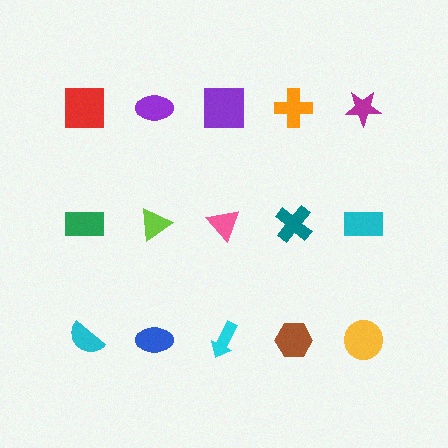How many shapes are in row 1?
5 shapes.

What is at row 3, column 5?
A yellow circle.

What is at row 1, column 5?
A magenta star.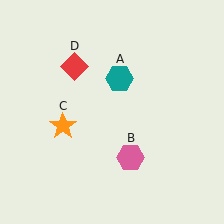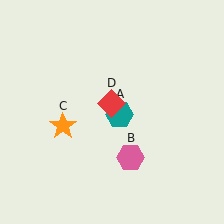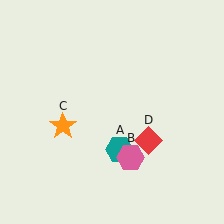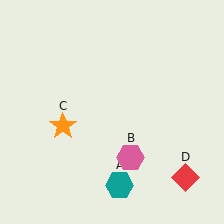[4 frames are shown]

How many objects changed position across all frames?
2 objects changed position: teal hexagon (object A), red diamond (object D).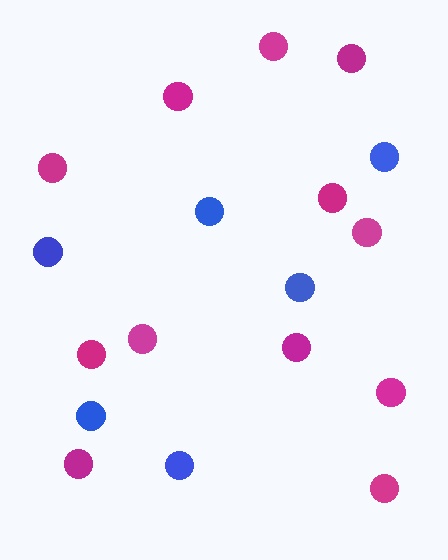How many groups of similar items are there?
There are 2 groups: one group of blue circles (6) and one group of magenta circles (12).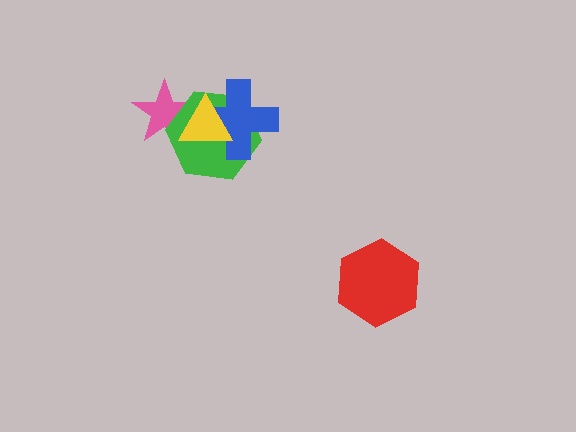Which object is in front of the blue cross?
The yellow triangle is in front of the blue cross.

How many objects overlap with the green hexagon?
3 objects overlap with the green hexagon.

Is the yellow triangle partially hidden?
No, no other shape covers it.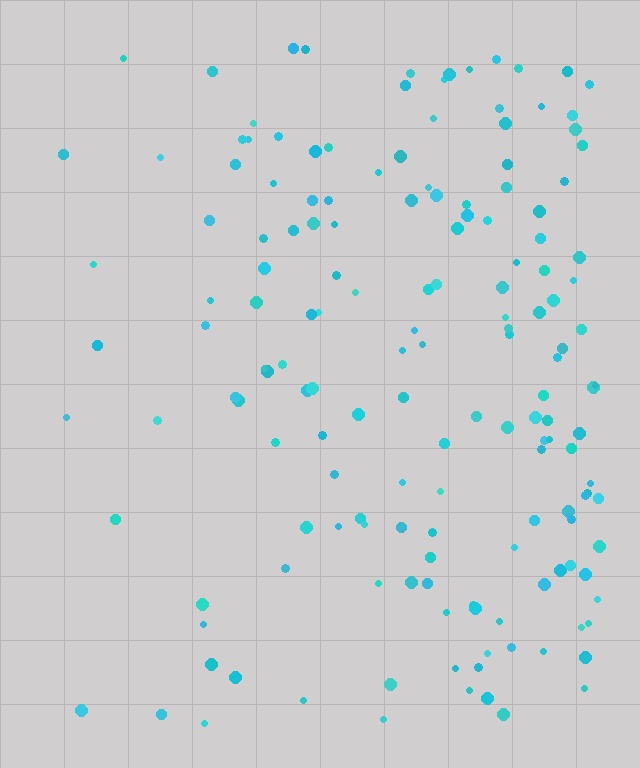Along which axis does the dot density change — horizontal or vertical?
Horizontal.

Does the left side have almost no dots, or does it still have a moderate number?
Still a moderate number, just noticeably fewer than the right.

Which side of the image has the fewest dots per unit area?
The left.